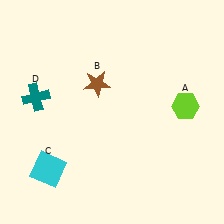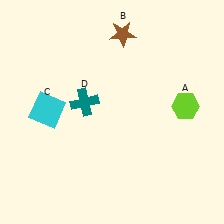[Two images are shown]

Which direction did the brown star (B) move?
The brown star (B) moved up.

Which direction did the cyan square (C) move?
The cyan square (C) moved up.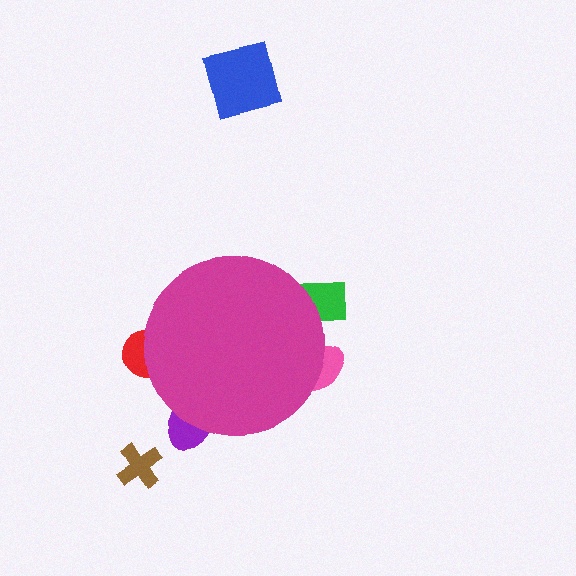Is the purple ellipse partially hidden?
Yes, the purple ellipse is partially hidden behind the magenta circle.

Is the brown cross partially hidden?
No, the brown cross is fully visible.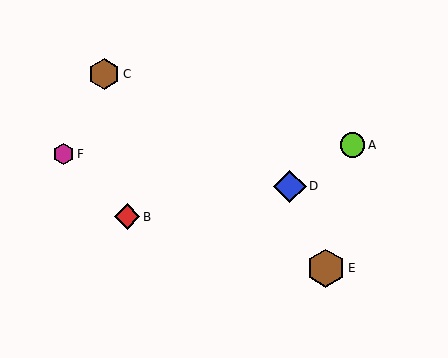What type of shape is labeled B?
Shape B is a red diamond.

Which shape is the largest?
The brown hexagon (labeled E) is the largest.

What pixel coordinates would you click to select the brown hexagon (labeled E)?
Click at (326, 268) to select the brown hexagon E.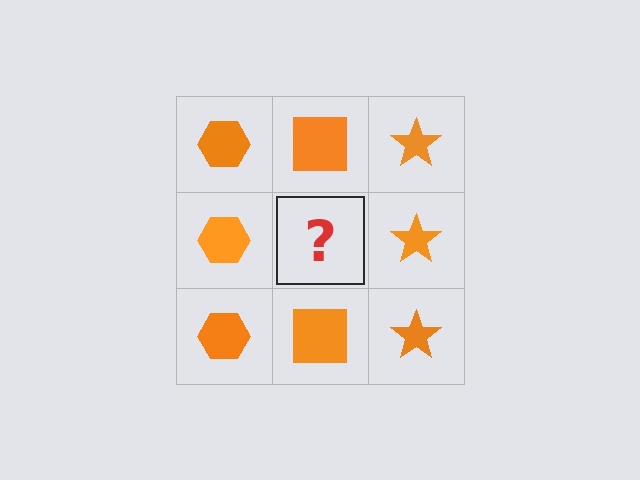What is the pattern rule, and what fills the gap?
The rule is that each column has a consistent shape. The gap should be filled with an orange square.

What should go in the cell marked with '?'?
The missing cell should contain an orange square.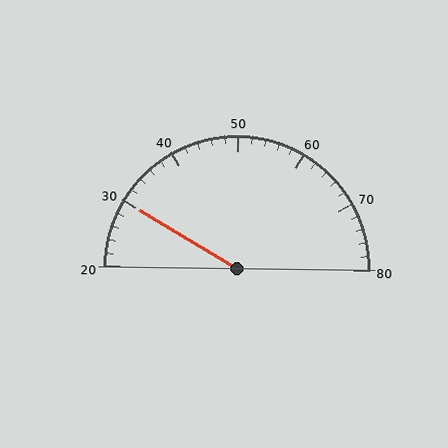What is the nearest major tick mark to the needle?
The nearest major tick mark is 30.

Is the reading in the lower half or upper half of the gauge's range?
The reading is in the lower half of the range (20 to 80).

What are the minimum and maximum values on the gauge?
The gauge ranges from 20 to 80.